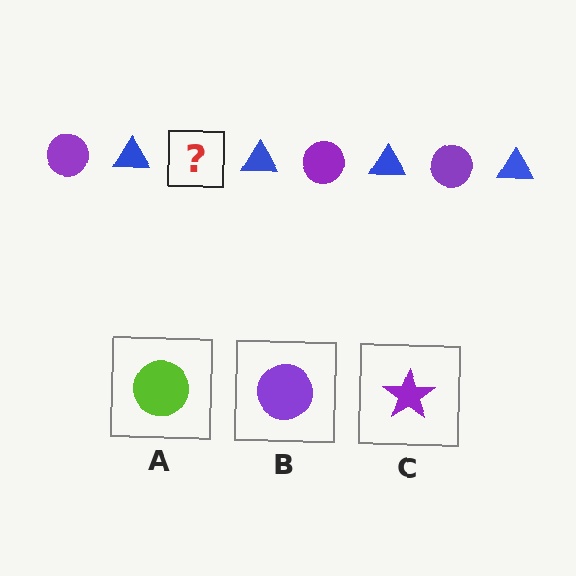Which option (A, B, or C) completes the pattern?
B.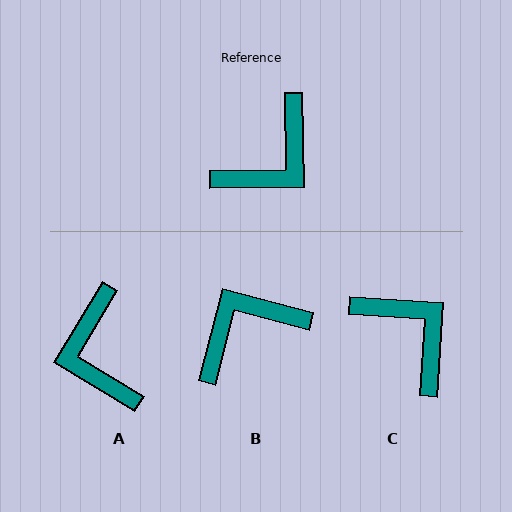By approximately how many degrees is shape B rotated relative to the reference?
Approximately 164 degrees counter-clockwise.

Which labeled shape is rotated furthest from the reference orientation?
B, about 164 degrees away.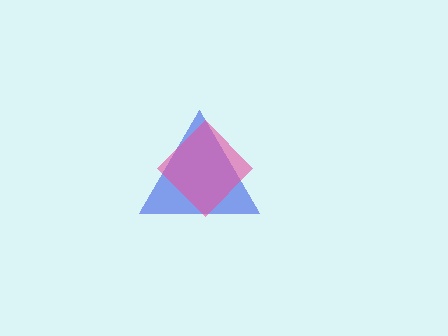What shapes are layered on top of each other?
The layered shapes are: a blue triangle, a pink diamond.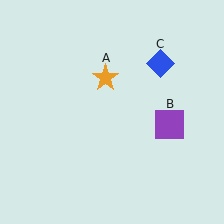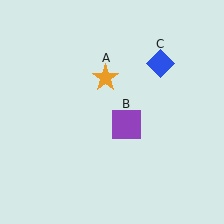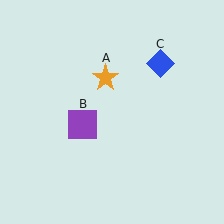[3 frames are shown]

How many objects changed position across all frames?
1 object changed position: purple square (object B).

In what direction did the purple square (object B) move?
The purple square (object B) moved left.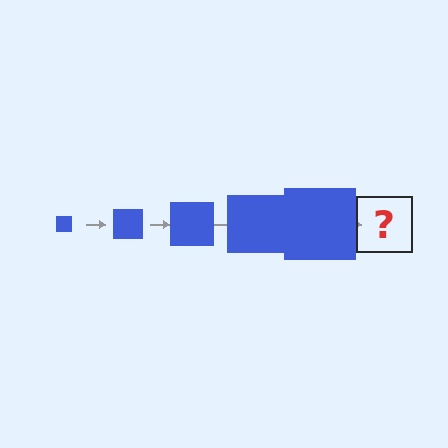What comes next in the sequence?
The next element should be a blue square, larger than the previous one.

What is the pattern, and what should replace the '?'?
The pattern is that the square gets progressively larger each step. The '?' should be a blue square, larger than the previous one.